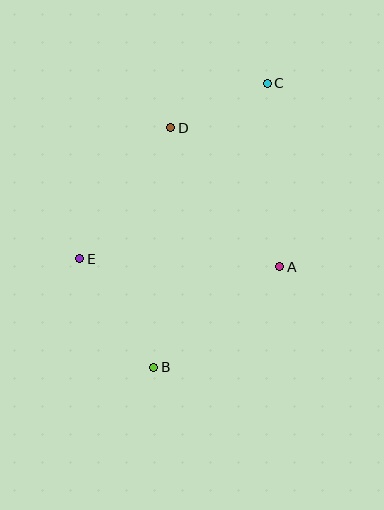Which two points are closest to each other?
Points C and D are closest to each other.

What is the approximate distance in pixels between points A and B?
The distance between A and B is approximately 161 pixels.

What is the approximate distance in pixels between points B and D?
The distance between B and D is approximately 240 pixels.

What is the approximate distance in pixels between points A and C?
The distance between A and C is approximately 184 pixels.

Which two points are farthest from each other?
Points B and C are farthest from each other.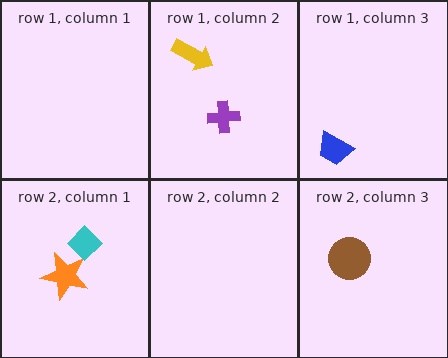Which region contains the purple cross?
The row 1, column 2 region.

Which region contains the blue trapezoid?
The row 1, column 3 region.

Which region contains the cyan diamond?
The row 2, column 1 region.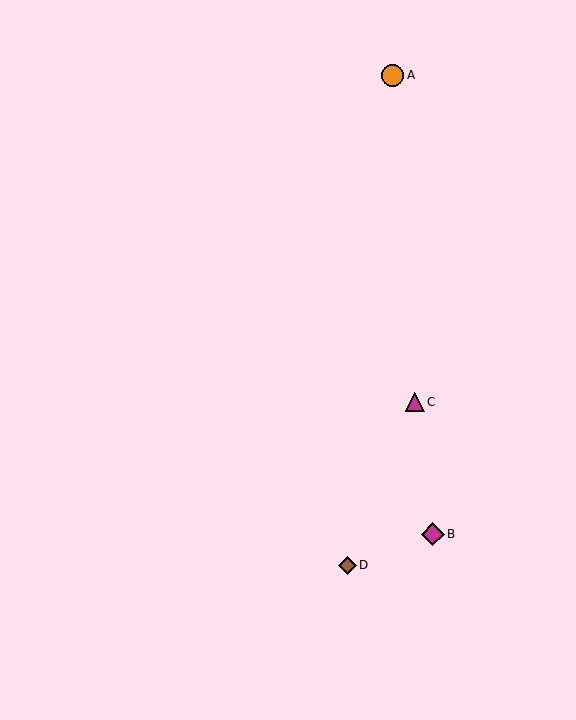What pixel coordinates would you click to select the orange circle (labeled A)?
Click at (392, 75) to select the orange circle A.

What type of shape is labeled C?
Shape C is a magenta triangle.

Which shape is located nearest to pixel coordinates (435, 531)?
The magenta diamond (labeled B) at (433, 534) is nearest to that location.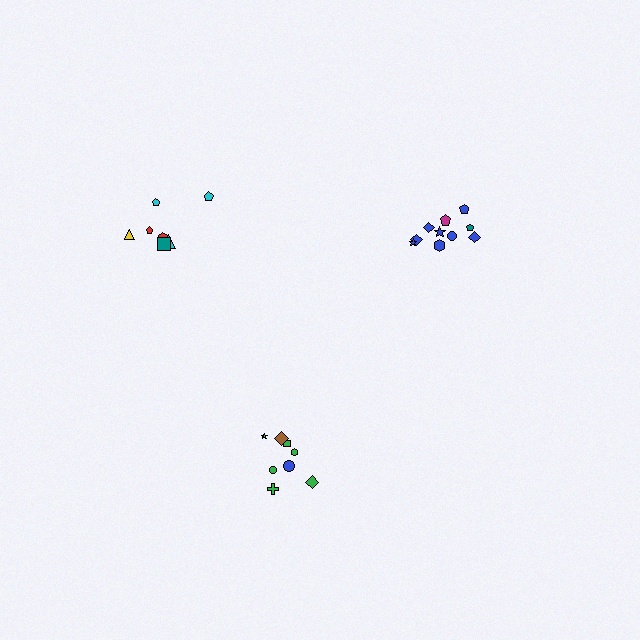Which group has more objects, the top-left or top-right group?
The top-right group.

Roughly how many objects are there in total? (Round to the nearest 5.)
Roughly 25 objects in total.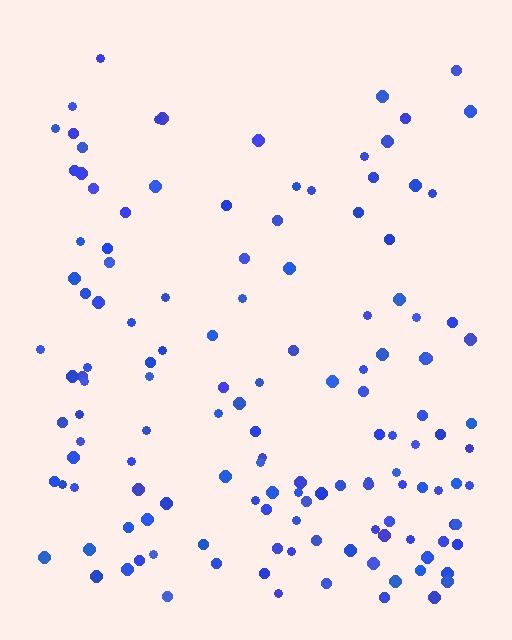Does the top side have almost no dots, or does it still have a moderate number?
Still a moderate number, just noticeably fewer than the bottom.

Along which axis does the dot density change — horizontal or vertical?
Vertical.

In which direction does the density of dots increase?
From top to bottom, with the bottom side densest.